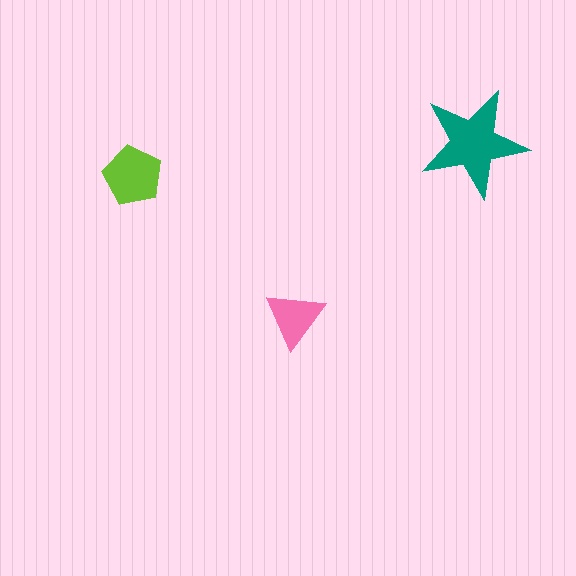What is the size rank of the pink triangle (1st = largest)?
3rd.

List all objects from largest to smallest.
The teal star, the lime pentagon, the pink triangle.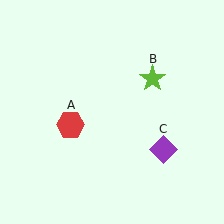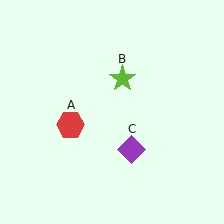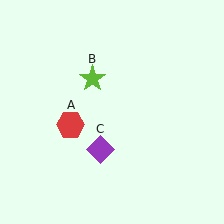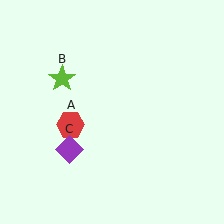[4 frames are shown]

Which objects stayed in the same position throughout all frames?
Red hexagon (object A) remained stationary.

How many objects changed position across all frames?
2 objects changed position: lime star (object B), purple diamond (object C).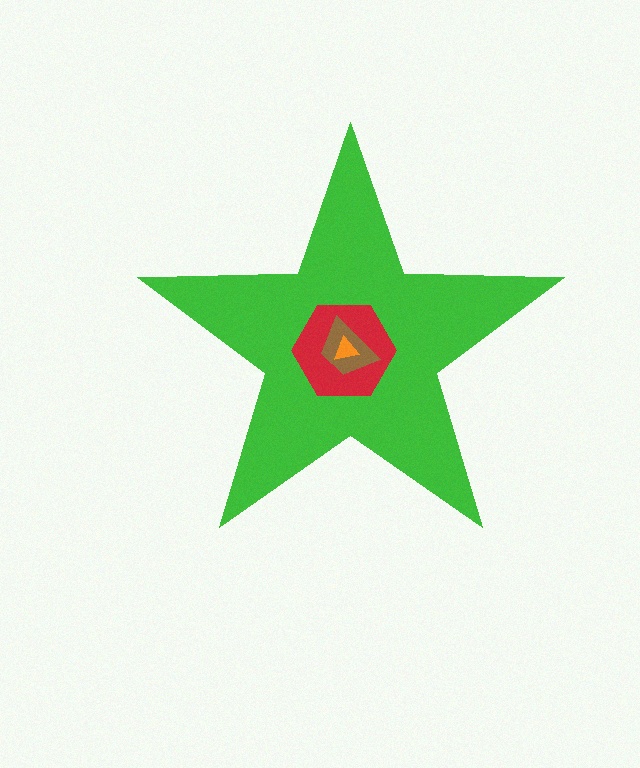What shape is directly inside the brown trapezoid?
The orange triangle.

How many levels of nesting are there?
4.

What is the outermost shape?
The green star.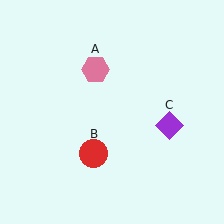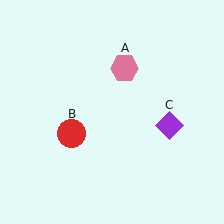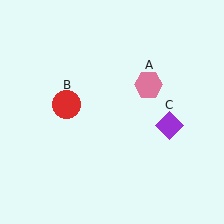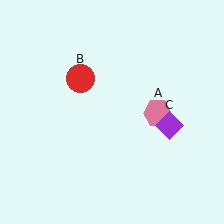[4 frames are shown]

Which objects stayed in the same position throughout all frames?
Purple diamond (object C) remained stationary.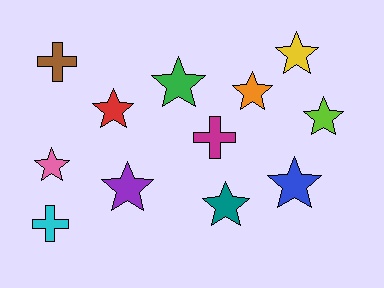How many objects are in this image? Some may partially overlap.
There are 12 objects.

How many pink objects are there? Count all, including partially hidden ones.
There is 1 pink object.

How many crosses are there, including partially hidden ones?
There are 3 crosses.